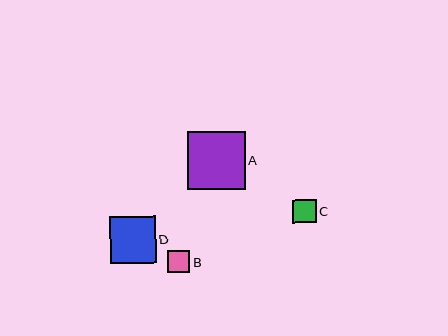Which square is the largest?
Square A is the largest with a size of approximately 58 pixels.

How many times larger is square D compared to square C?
Square D is approximately 2.0 times the size of square C.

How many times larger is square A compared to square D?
Square A is approximately 1.2 times the size of square D.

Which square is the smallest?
Square B is the smallest with a size of approximately 22 pixels.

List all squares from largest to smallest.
From largest to smallest: A, D, C, B.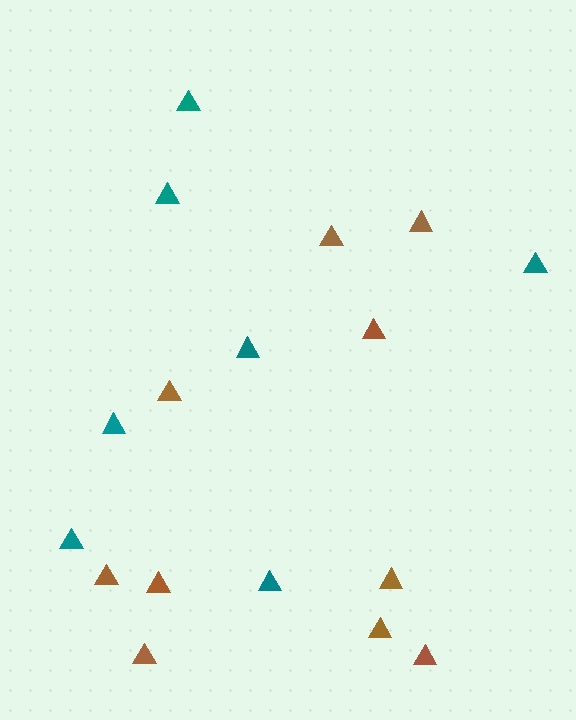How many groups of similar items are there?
There are 2 groups: one group of brown triangles (10) and one group of teal triangles (7).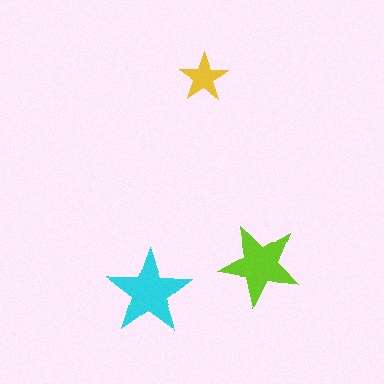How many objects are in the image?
There are 3 objects in the image.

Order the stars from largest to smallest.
the cyan one, the lime one, the yellow one.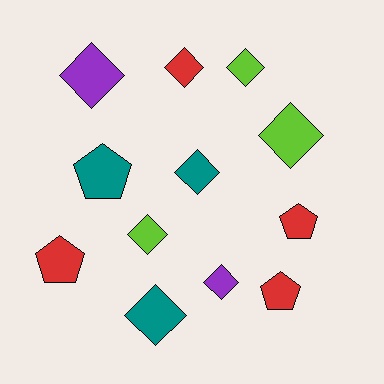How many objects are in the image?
There are 12 objects.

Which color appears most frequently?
Red, with 4 objects.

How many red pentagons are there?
There are 3 red pentagons.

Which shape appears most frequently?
Diamond, with 8 objects.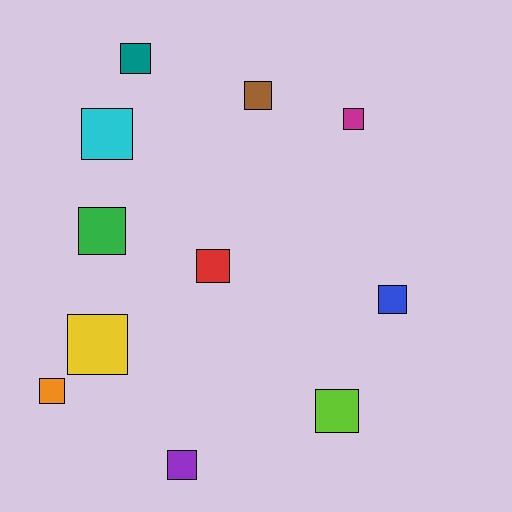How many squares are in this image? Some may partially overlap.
There are 11 squares.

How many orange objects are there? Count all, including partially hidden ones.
There is 1 orange object.